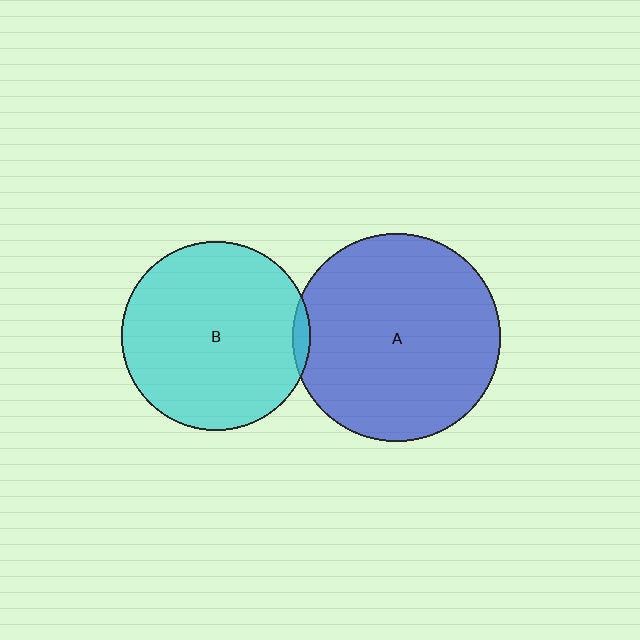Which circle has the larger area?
Circle A (blue).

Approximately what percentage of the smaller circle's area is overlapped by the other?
Approximately 5%.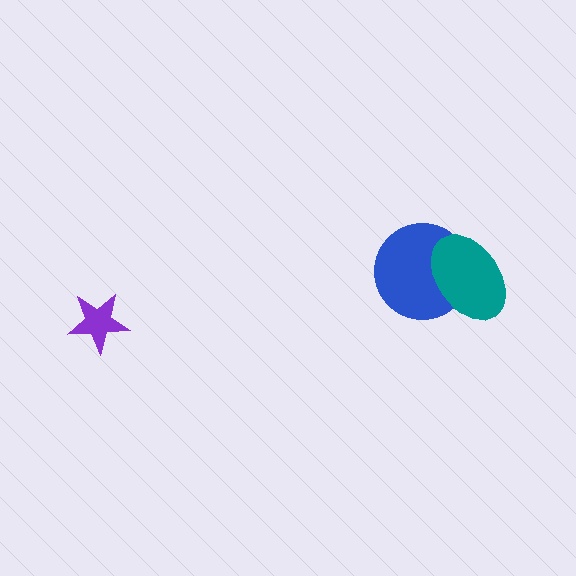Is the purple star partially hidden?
No, no other shape covers it.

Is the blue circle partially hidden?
Yes, it is partially covered by another shape.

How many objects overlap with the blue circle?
1 object overlaps with the blue circle.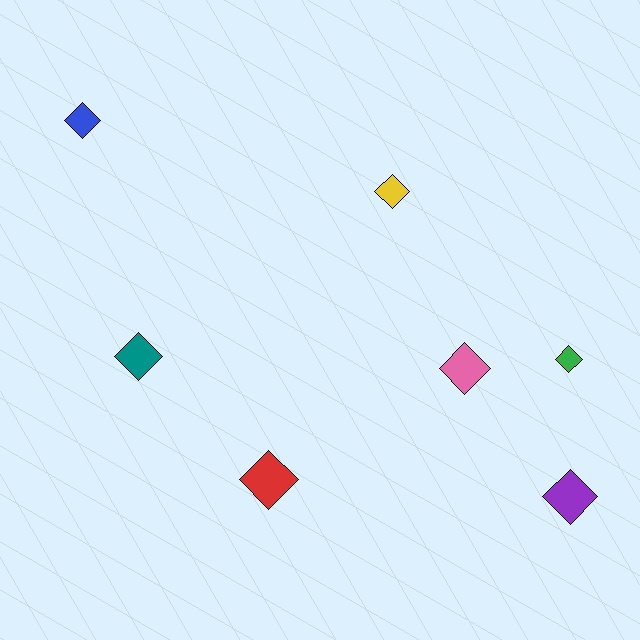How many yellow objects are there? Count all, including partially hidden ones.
There is 1 yellow object.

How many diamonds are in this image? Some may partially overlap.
There are 7 diamonds.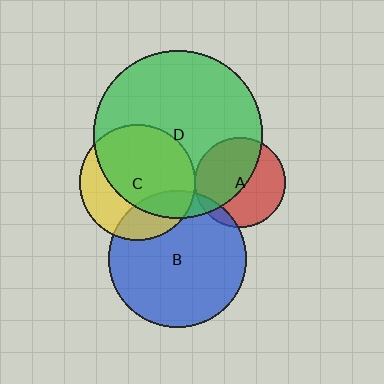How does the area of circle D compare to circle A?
Approximately 3.5 times.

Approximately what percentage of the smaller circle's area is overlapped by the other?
Approximately 55%.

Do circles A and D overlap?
Yes.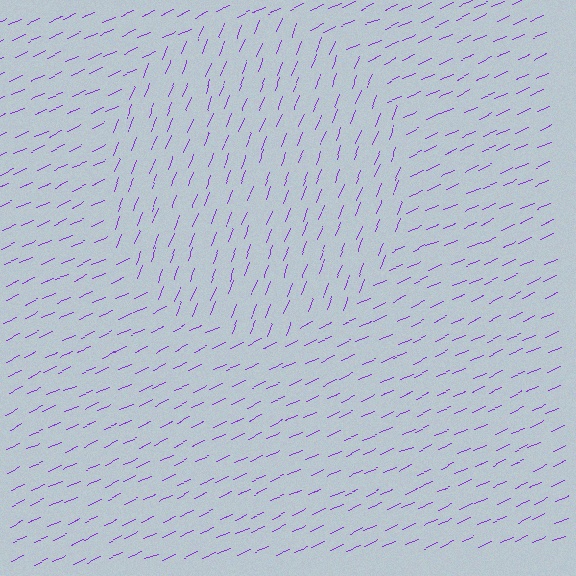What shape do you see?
I see a circle.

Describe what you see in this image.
The image is filled with small purple line segments. A circle region in the image has lines oriented differently from the surrounding lines, creating a visible texture boundary.